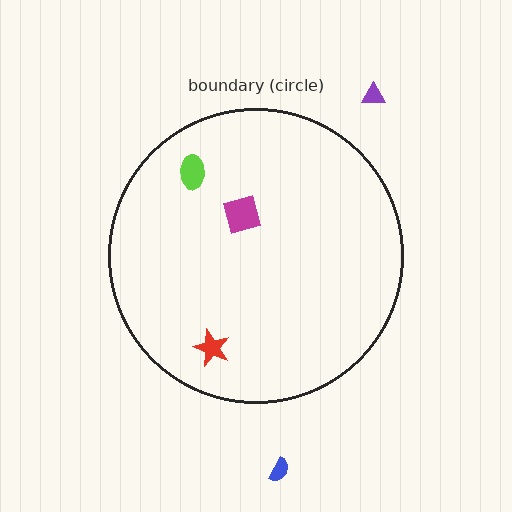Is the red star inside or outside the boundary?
Inside.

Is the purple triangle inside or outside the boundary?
Outside.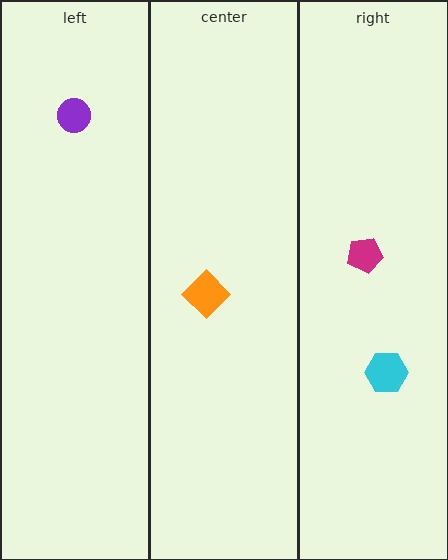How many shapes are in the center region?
1.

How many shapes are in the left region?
1.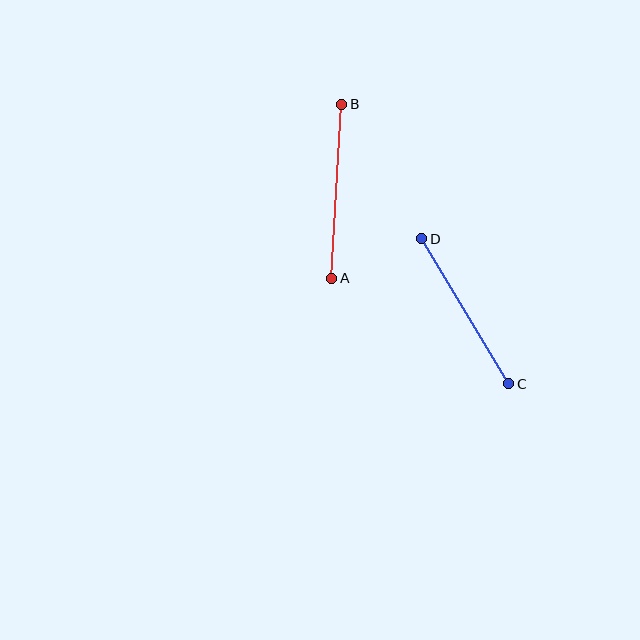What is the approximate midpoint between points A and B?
The midpoint is at approximately (337, 191) pixels.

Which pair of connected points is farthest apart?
Points A and B are farthest apart.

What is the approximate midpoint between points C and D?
The midpoint is at approximately (465, 311) pixels.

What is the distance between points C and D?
The distance is approximately 169 pixels.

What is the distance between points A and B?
The distance is approximately 174 pixels.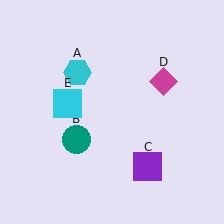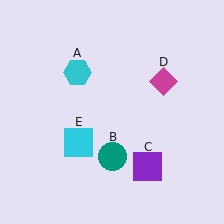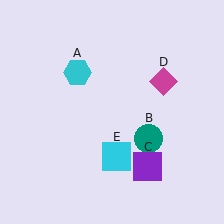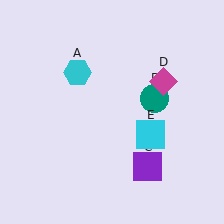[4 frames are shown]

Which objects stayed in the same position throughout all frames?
Cyan hexagon (object A) and purple square (object C) and magenta diamond (object D) remained stationary.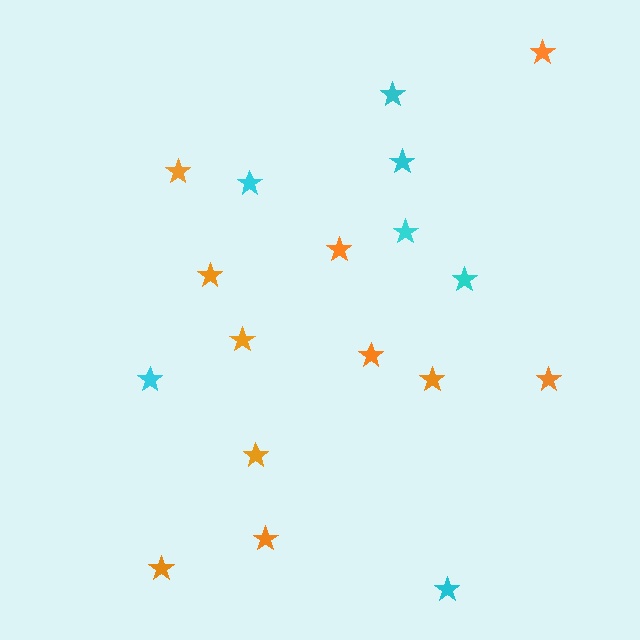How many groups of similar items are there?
There are 2 groups: one group of cyan stars (7) and one group of orange stars (11).